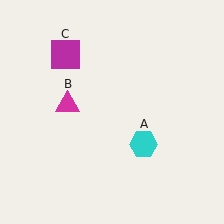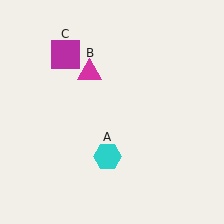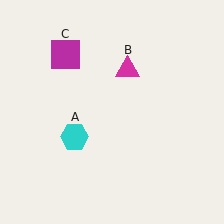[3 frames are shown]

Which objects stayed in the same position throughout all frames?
Magenta square (object C) remained stationary.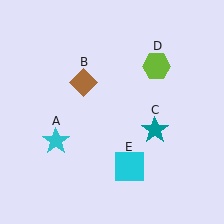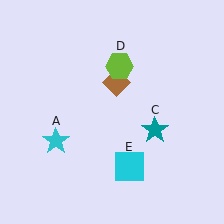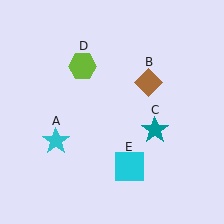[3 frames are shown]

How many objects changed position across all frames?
2 objects changed position: brown diamond (object B), lime hexagon (object D).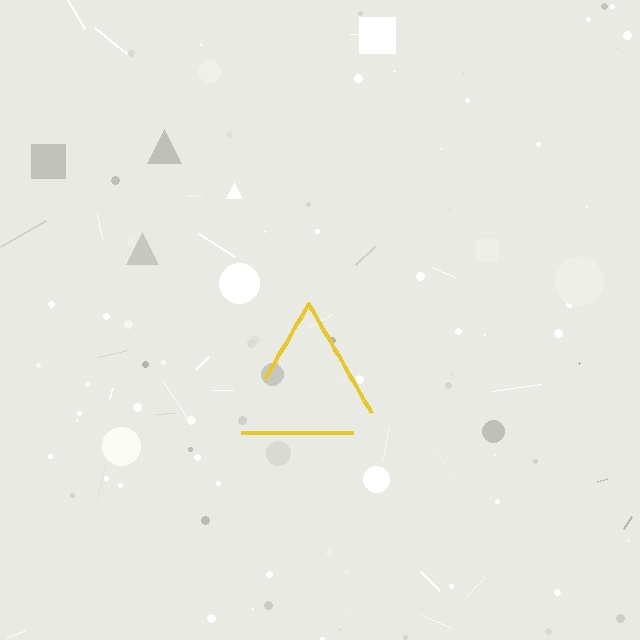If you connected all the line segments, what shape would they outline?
They would outline a triangle.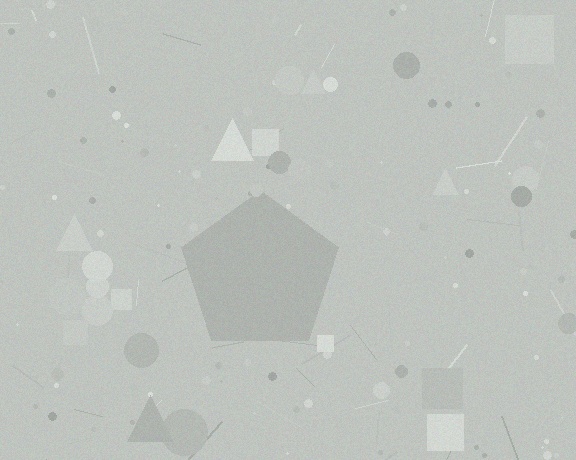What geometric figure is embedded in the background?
A pentagon is embedded in the background.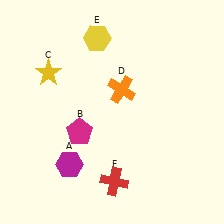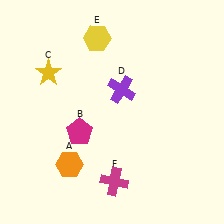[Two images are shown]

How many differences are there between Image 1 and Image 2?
There are 3 differences between the two images.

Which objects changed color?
A changed from magenta to orange. D changed from orange to purple. F changed from red to magenta.